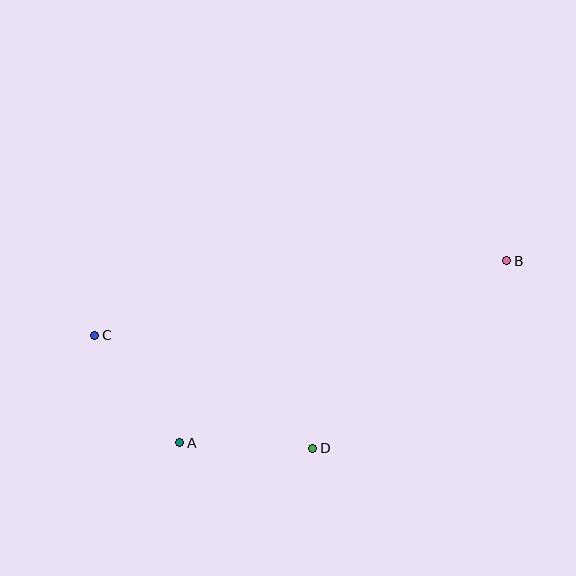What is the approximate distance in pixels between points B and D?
The distance between B and D is approximately 270 pixels.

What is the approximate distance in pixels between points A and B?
The distance between A and B is approximately 374 pixels.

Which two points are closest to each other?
Points A and D are closest to each other.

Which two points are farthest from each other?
Points B and C are farthest from each other.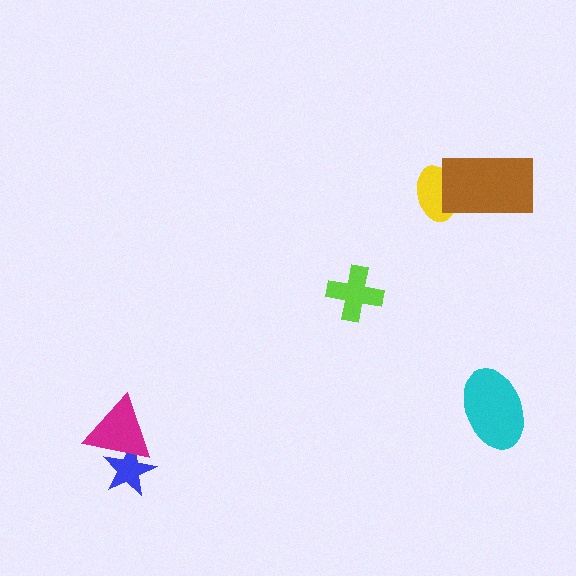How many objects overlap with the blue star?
1 object overlaps with the blue star.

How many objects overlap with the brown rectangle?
1 object overlaps with the brown rectangle.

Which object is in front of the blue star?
The magenta triangle is in front of the blue star.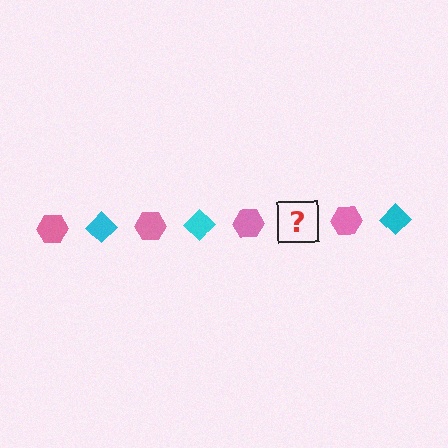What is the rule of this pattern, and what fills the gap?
The rule is that the pattern alternates between pink hexagon and cyan diamond. The gap should be filled with a cyan diamond.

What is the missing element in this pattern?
The missing element is a cyan diamond.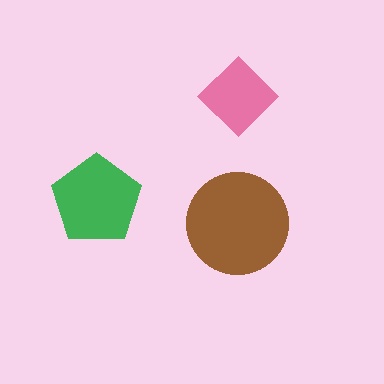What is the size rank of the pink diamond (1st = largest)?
3rd.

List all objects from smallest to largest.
The pink diamond, the green pentagon, the brown circle.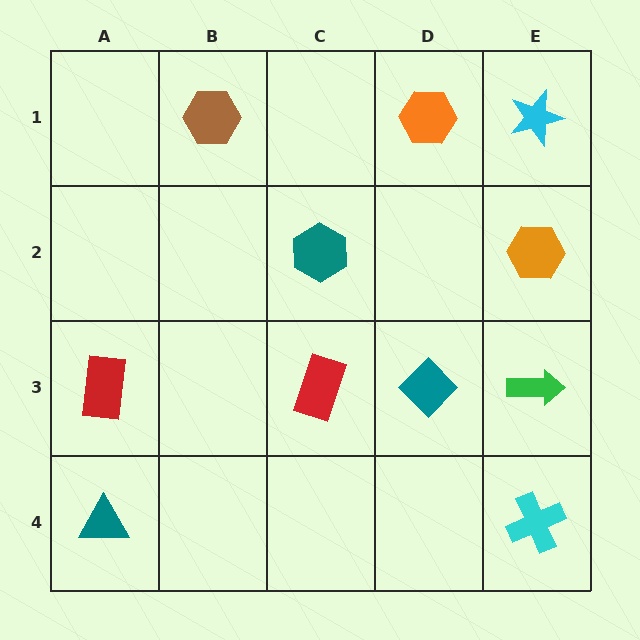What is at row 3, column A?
A red rectangle.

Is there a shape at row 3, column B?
No, that cell is empty.